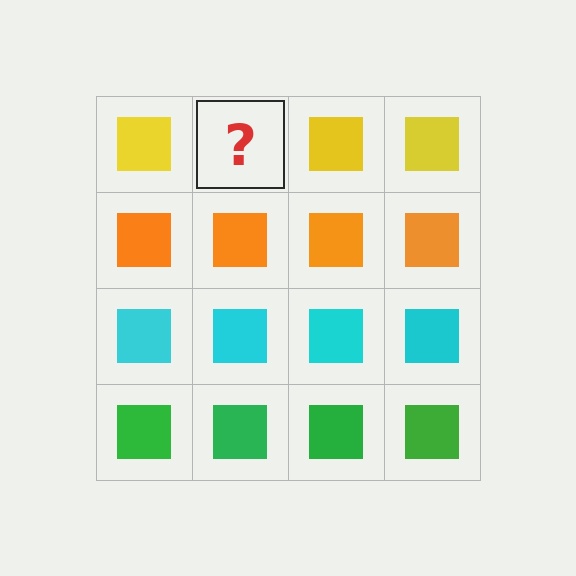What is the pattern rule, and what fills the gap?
The rule is that each row has a consistent color. The gap should be filled with a yellow square.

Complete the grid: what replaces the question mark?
The question mark should be replaced with a yellow square.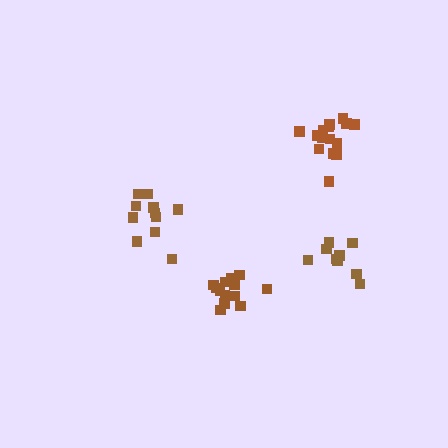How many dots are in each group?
Group 1: 15 dots, Group 2: 9 dots, Group 3: 13 dots, Group 4: 11 dots (48 total).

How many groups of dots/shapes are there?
There are 4 groups.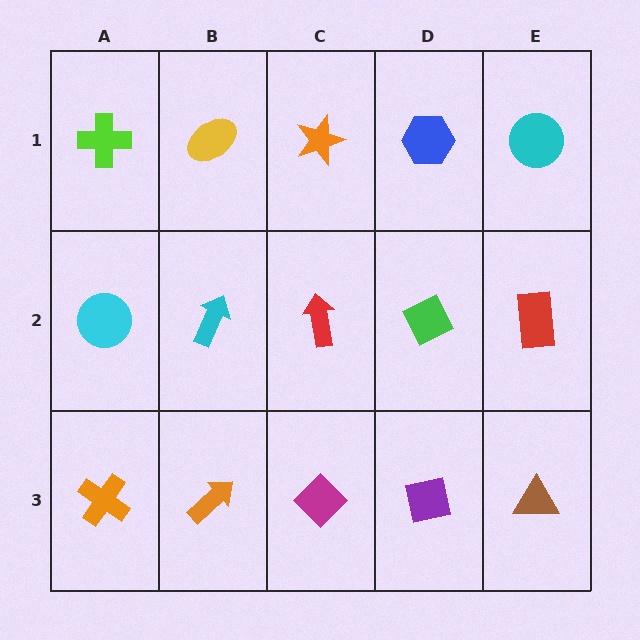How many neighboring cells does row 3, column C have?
3.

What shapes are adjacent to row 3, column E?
A red rectangle (row 2, column E), a purple square (row 3, column D).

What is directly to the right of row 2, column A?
A cyan arrow.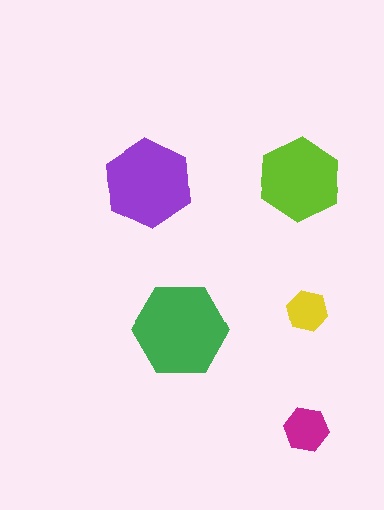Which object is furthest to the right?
The yellow hexagon is rightmost.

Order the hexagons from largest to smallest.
the green one, the purple one, the lime one, the magenta one, the yellow one.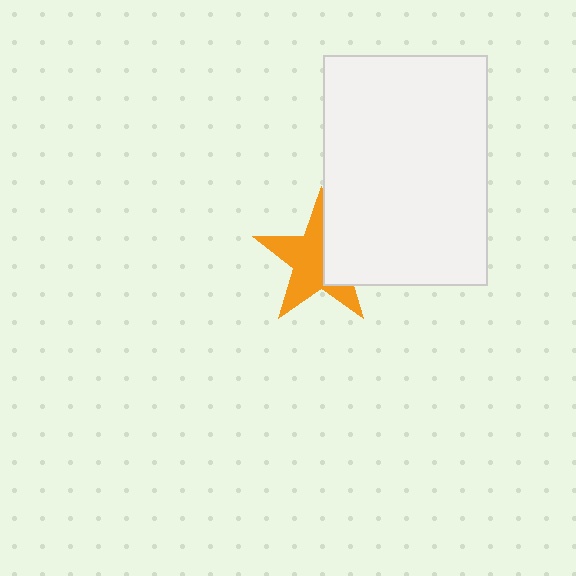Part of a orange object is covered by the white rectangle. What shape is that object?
It is a star.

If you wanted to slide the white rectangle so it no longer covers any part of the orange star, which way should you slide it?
Slide it right — that is the most direct way to separate the two shapes.